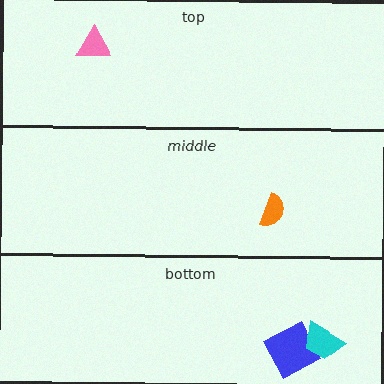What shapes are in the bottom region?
The blue square, the cyan trapezoid.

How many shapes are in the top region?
1.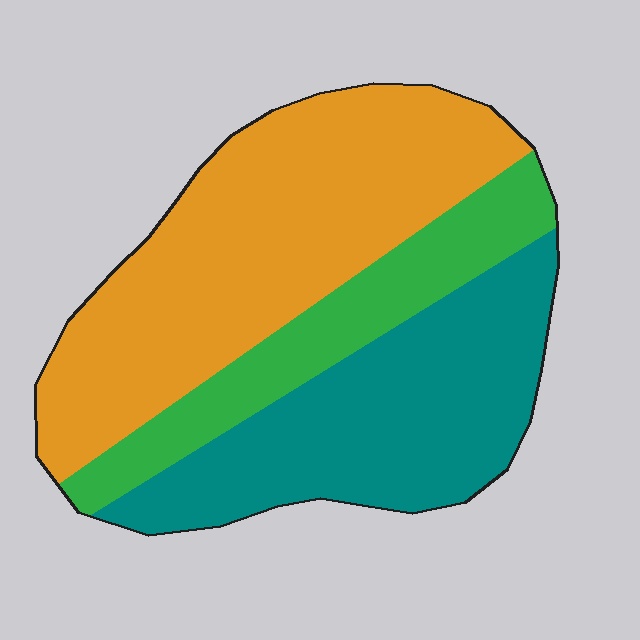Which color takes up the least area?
Green, at roughly 20%.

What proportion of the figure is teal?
Teal takes up about one third (1/3) of the figure.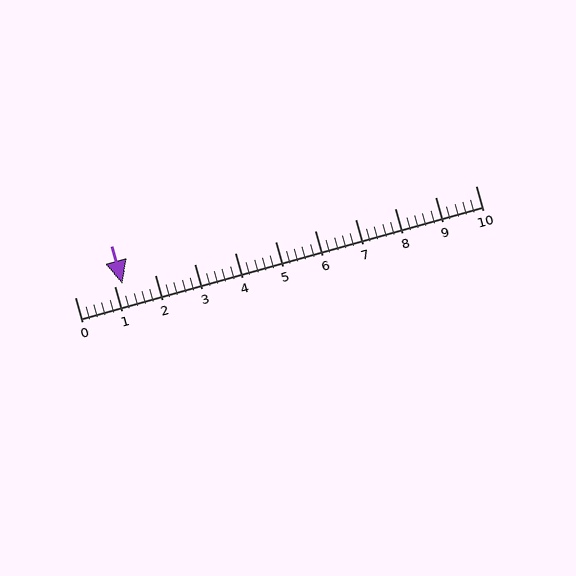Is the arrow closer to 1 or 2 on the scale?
The arrow is closer to 1.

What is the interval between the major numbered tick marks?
The major tick marks are spaced 1 units apart.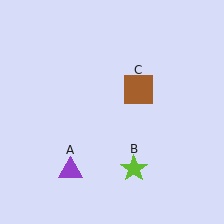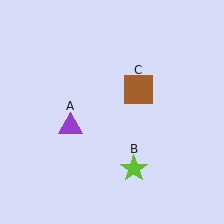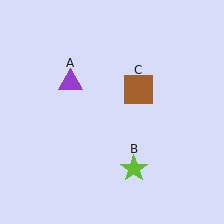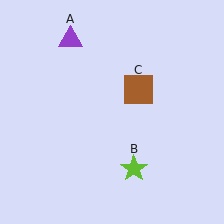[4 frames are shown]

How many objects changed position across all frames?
1 object changed position: purple triangle (object A).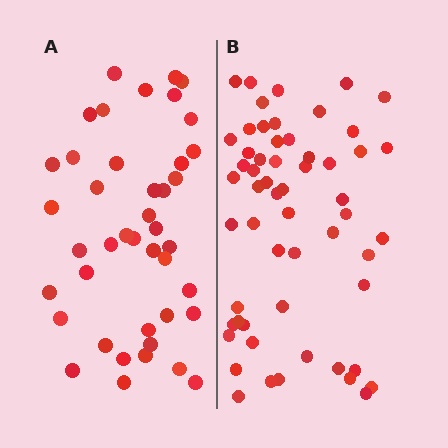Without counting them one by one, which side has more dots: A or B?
Region B (the right region) has more dots.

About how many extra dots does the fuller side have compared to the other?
Region B has approximately 15 more dots than region A.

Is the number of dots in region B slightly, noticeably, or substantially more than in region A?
Region B has noticeably more, but not dramatically so. The ratio is roughly 1.4 to 1.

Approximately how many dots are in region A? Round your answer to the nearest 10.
About 40 dots. (The exact count is 42, which rounds to 40.)